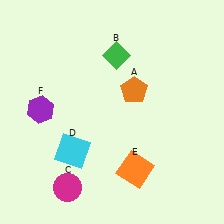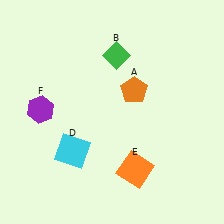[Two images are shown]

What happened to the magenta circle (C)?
The magenta circle (C) was removed in Image 2. It was in the bottom-left area of Image 1.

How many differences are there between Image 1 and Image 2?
There is 1 difference between the two images.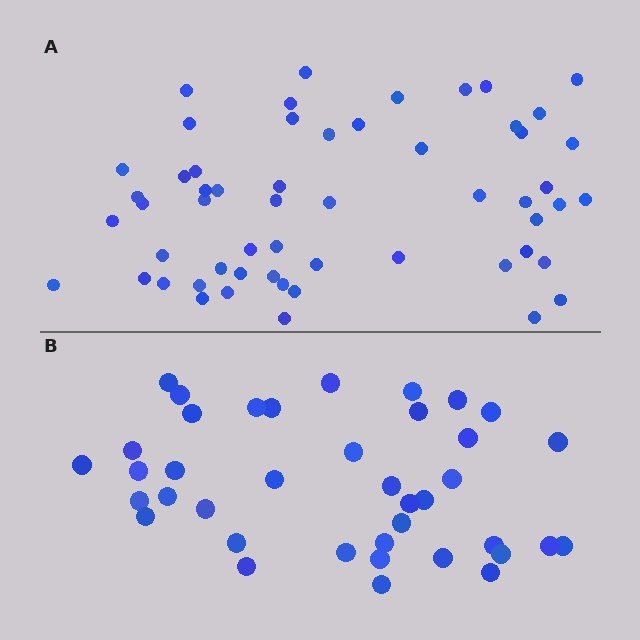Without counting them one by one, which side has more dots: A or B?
Region A (the top region) has more dots.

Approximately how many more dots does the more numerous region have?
Region A has approximately 15 more dots than region B.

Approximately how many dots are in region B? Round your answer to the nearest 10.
About 40 dots. (The exact count is 39, which rounds to 40.)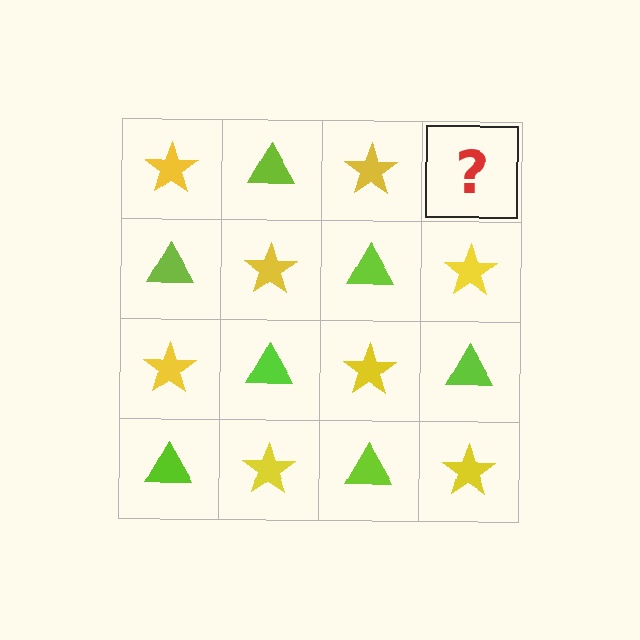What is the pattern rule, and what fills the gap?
The rule is that it alternates yellow star and lime triangle in a checkerboard pattern. The gap should be filled with a lime triangle.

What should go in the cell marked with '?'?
The missing cell should contain a lime triangle.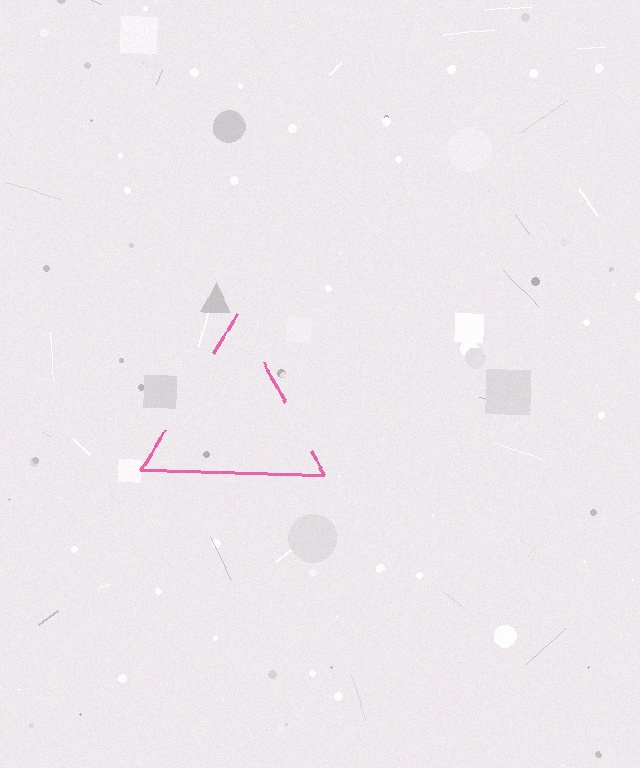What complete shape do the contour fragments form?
The contour fragments form a triangle.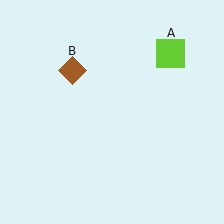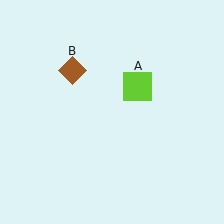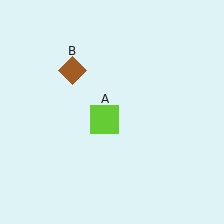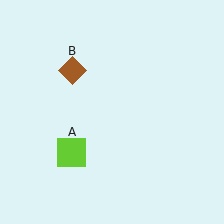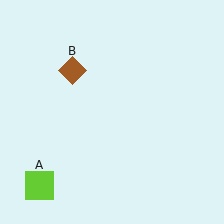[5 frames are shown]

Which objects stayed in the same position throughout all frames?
Brown diamond (object B) remained stationary.